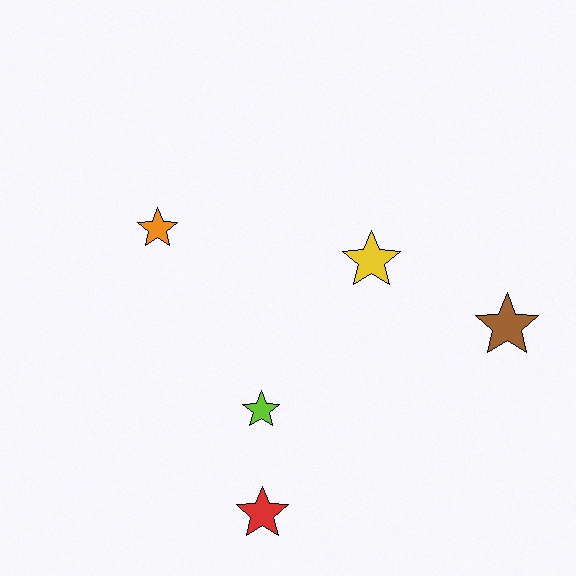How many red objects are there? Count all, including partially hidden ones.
There is 1 red object.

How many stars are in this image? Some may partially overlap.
There are 5 stars.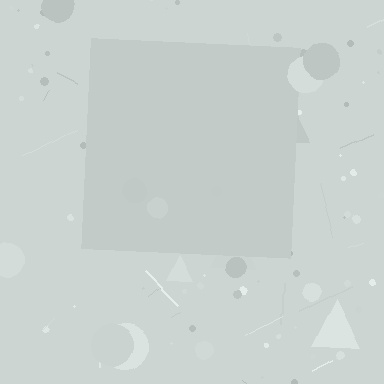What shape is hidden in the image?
A square is hidden in the image.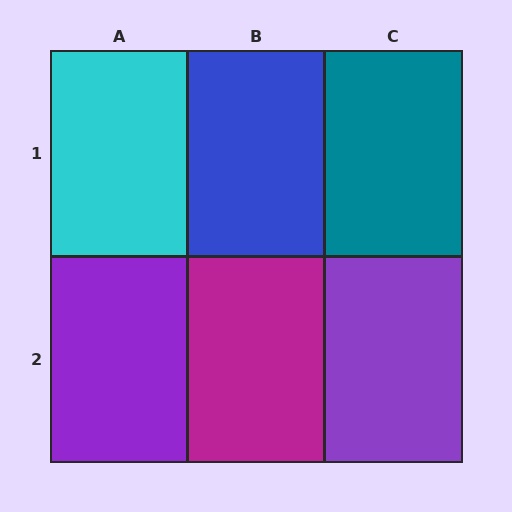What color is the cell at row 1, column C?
Teal.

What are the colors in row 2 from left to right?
Purple, magenta, purple.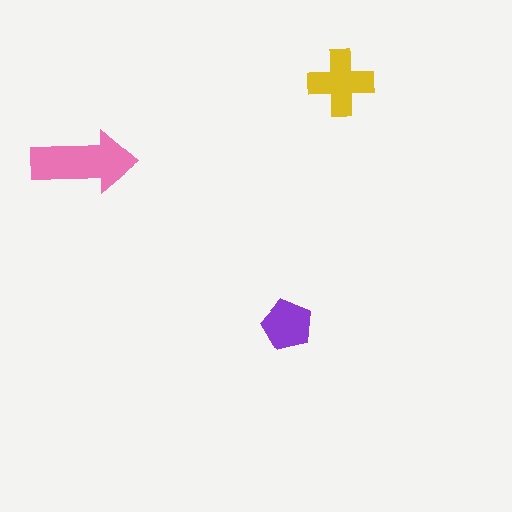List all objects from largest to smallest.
The pink arrow, the yellow cross, the purple pentagon.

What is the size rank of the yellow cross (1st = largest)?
2nd.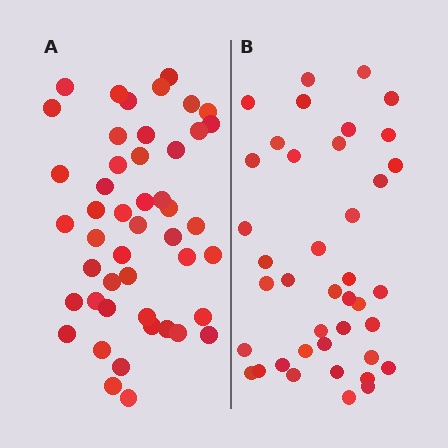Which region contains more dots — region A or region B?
Region A (the left region) has more dots.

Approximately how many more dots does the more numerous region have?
Region A has roughly 8 or so more dots than region B.